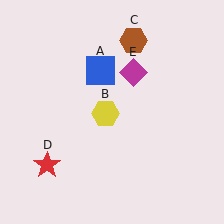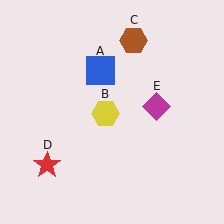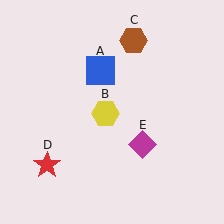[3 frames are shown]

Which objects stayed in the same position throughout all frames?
Blue square (object A) and yellow hexagon (object B) and brown hexagon (object C) and red star (object D) remained stationary.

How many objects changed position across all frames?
1 object changed position: magenta diamond (object E).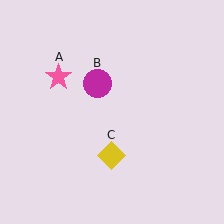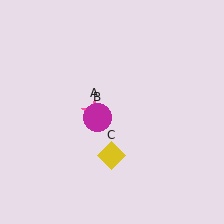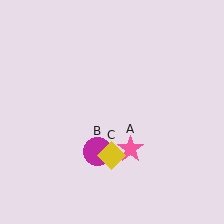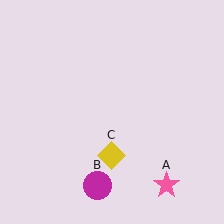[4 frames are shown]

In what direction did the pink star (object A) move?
The pink star (object A) moved down and to the right.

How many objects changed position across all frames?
2 objects changed position: pink star (object A), magenta circle (object B).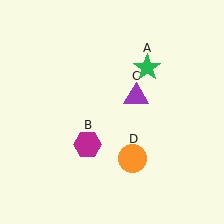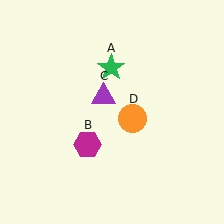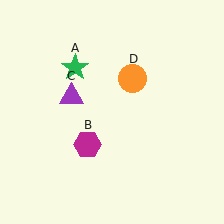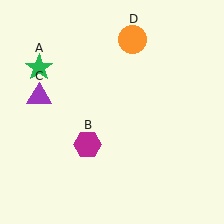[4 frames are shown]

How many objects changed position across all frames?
3 objects changed position: green star (object A), purple triangle (object C), orange circle (object D).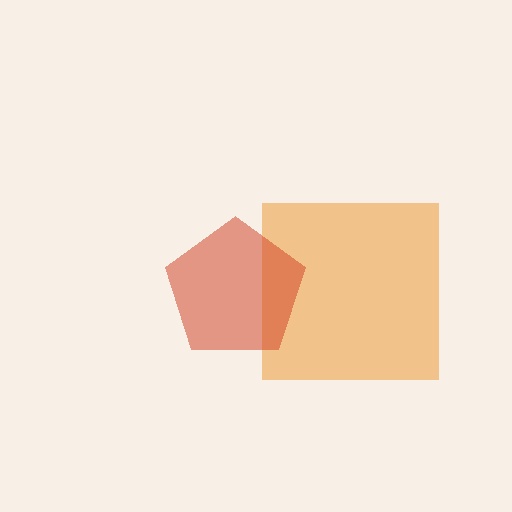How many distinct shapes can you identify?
There are 2 distinct shapes: an orange square, a red pentagon.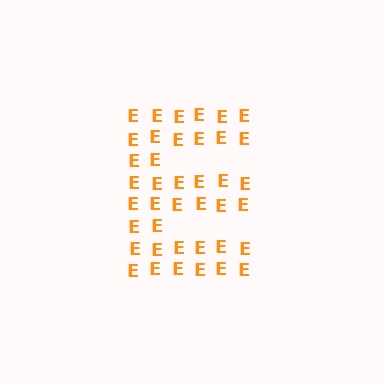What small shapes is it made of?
It is made of small letter E's.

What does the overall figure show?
The overall figure shows the letter E.